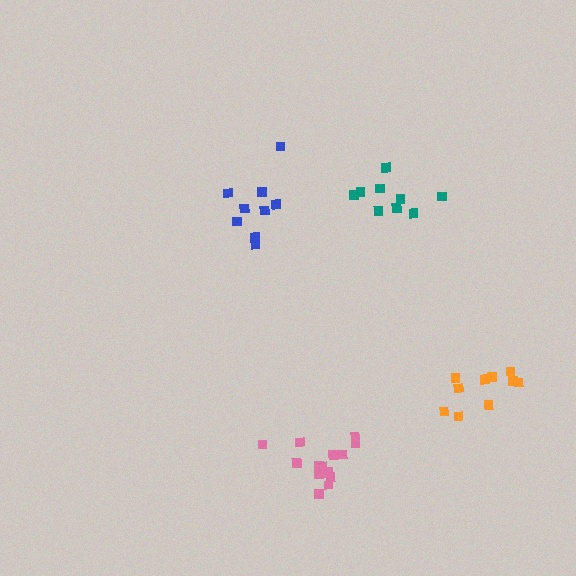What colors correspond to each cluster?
The clusters are colored: teal, orange, blue, pink.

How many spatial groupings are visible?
There are 4 spatial groupings.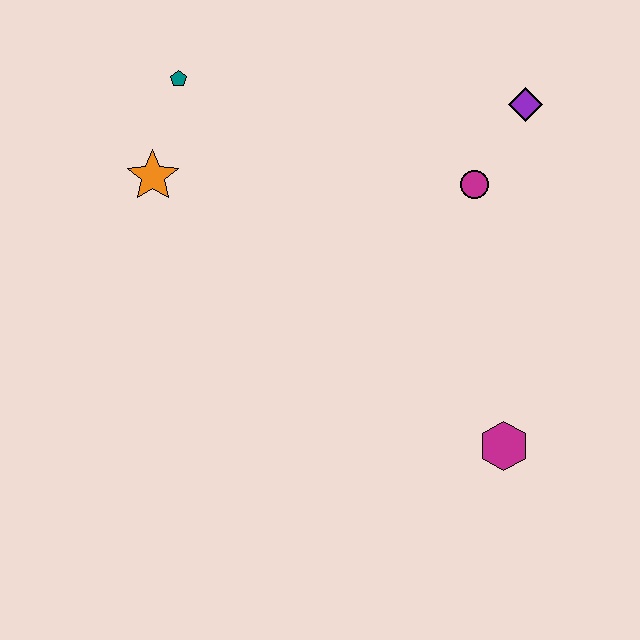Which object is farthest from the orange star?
The magenta hexagon is farthest from the orange star.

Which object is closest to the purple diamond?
The magenta circle is closest to the purple diamond.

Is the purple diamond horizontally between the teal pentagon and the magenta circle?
No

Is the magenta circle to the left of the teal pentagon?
No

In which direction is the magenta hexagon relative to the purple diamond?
The magenta hexagon is below the purple diamond.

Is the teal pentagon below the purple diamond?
No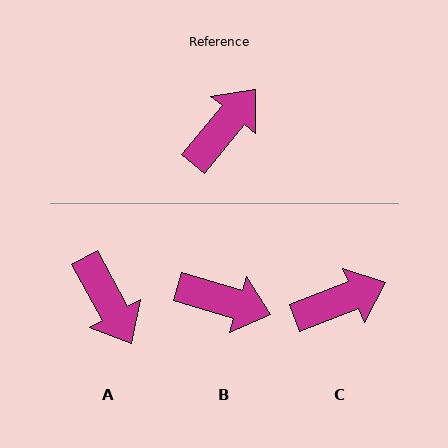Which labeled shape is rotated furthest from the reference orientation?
A, about 112 degrees away.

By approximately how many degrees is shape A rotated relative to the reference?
Approximately 112 degrees clockwise.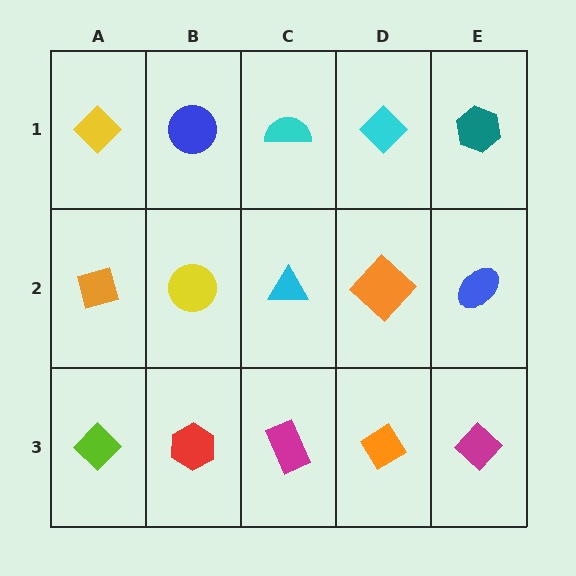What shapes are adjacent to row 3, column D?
An orange diamond (row 2, column D), a magenta rectangle (row 3, column C), a magenta diamond (row 3, column E).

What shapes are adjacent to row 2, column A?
A yellow diamond (row 1, column A), a lime diamond (row 3, column A), a yellow circle (row 2, column B).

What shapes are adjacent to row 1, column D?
An orange diamond (row 2, column D), a cyan semicircle (row 1, column C), a teal hexagon (row 1, column E).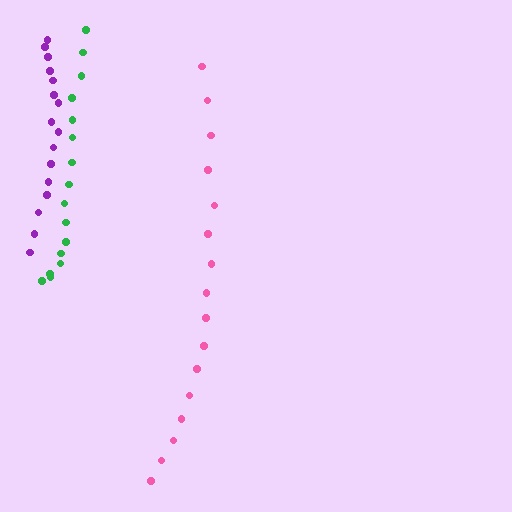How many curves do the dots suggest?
There are 3 distinct paths.